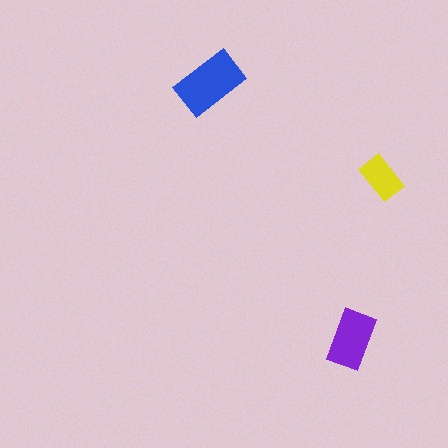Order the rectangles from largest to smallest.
the blue one, the purple one, the yellow one.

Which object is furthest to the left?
The blue rectangle is leftmost.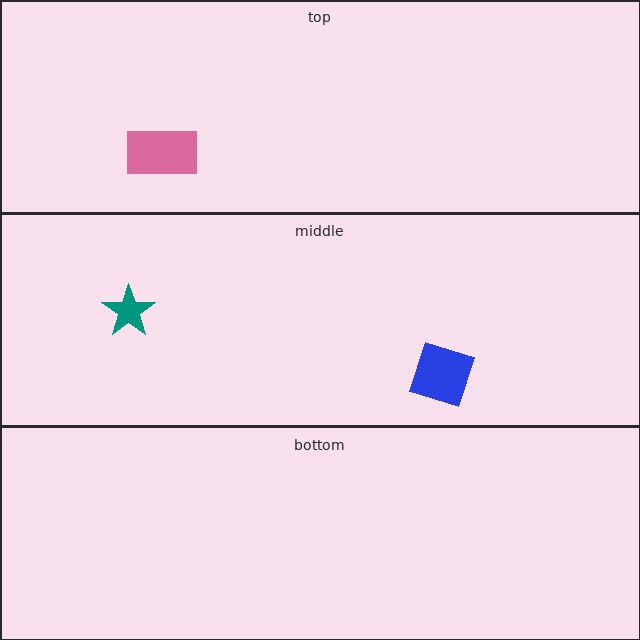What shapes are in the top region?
The pink rectangle.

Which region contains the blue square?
The middle region.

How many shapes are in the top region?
1.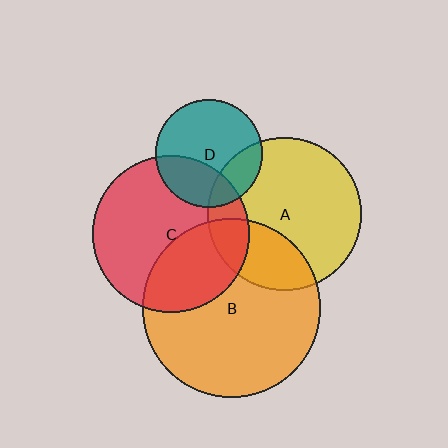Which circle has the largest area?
Circle B (orange).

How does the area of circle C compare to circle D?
Approximately 2.1 times.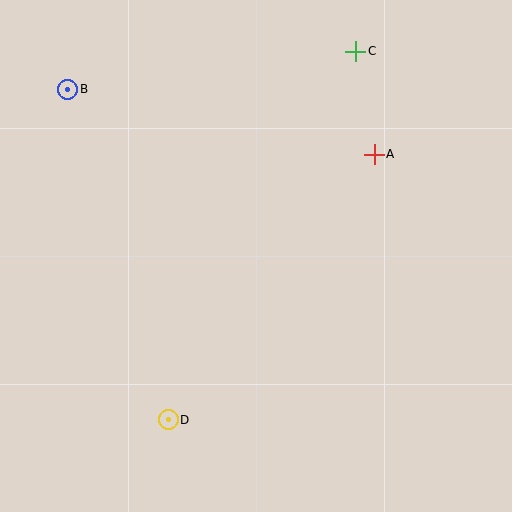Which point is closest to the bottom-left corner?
Point D is closest to the bottom-left corner.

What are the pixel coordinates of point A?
Point A is at (374, 154).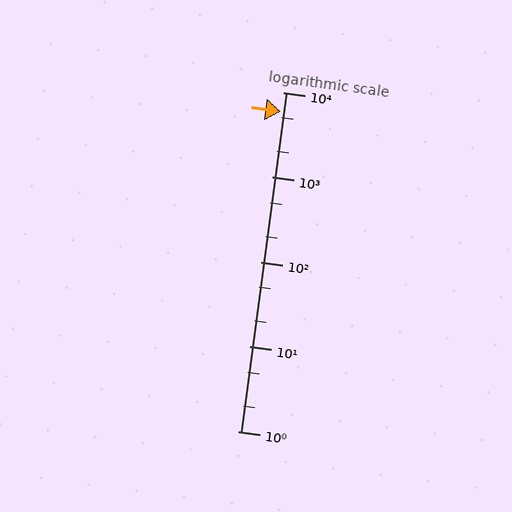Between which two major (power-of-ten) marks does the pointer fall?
The pointer is between 1000 and 10000.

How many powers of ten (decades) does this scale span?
The scale spans 4 decades, from 1 to 10000.